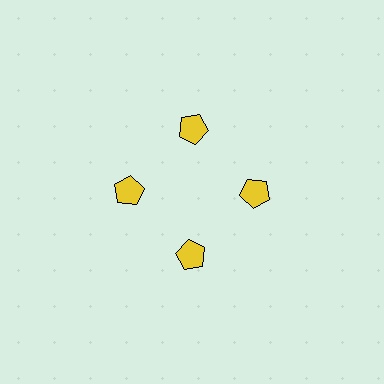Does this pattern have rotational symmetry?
Yes, this pattern has 4-fold rotational symmetry. It looks the same after rotating 90 degrees around the center.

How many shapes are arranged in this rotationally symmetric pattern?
There are 4 shapes, arranged in 4 groups of 1.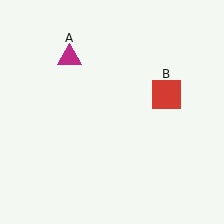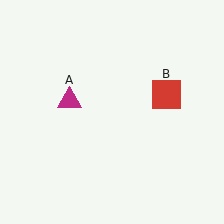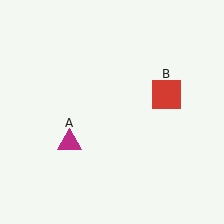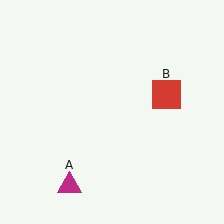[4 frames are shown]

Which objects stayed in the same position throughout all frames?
Red square (object B) remained stationary.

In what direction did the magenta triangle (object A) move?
The magenta triangle (object A) moved down.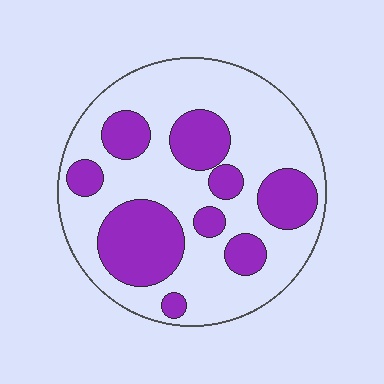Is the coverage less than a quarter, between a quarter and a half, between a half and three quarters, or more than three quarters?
Between a quarter and a half.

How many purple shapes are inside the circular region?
9.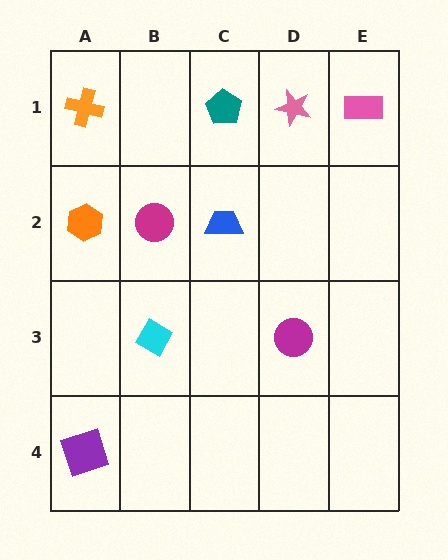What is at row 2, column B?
A magenta circle.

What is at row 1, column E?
A pink rectangle.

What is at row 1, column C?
A teal pentagon.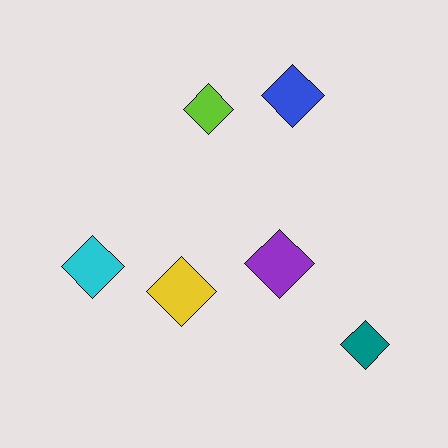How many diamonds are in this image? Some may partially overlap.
There are 6 diamonds.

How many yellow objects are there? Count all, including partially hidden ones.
There is 1 yellow object.